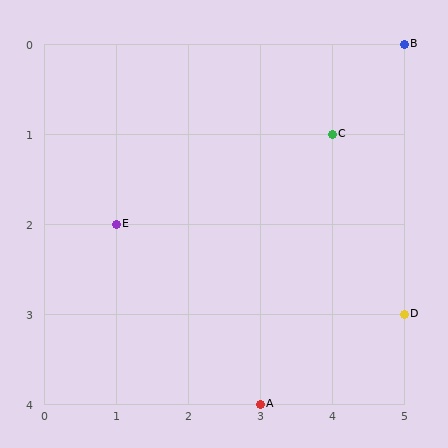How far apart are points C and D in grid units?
Points C and D are 1 column and 2 rows apart (about 2.2 grid units diagonally).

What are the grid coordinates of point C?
Point C is at grid coordinates (4, 1).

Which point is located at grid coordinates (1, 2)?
Point E is at (1, 2).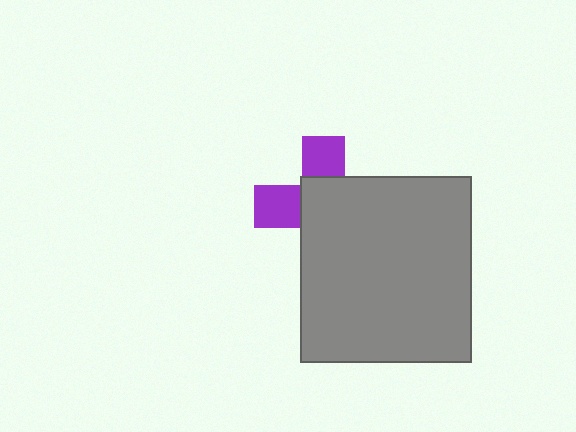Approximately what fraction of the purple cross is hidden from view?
Roughly 64% of the purple cross is hidden behind the gray rectangle.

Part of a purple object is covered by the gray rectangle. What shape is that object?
It is a cross.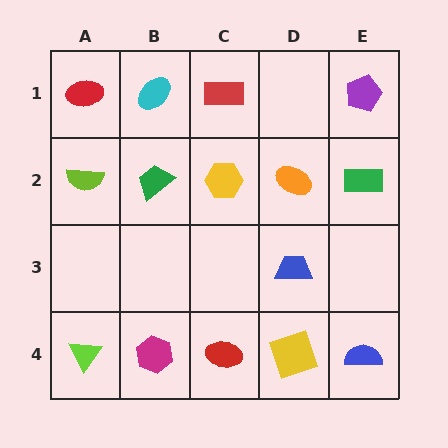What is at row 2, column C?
A yellow hexagon.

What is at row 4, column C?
A red ellipse.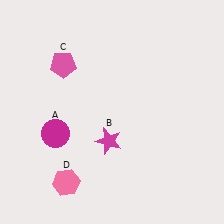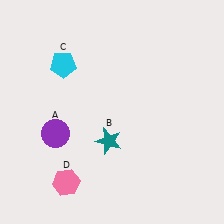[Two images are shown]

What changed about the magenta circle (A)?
In Image 1, A is magenta. In Image 2, it changed to purple.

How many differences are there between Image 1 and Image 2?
There are 3 differences between the two images.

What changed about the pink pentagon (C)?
In Image 1, C is pink. In Image 2, it changed to cyan.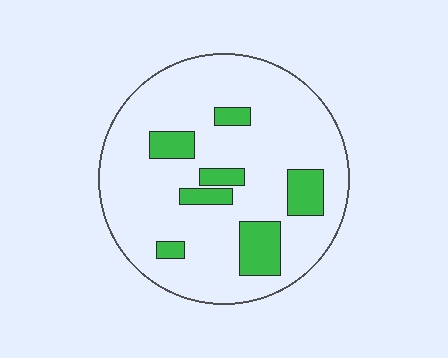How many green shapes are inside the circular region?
7.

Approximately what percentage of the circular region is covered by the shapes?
Approximately 15%.